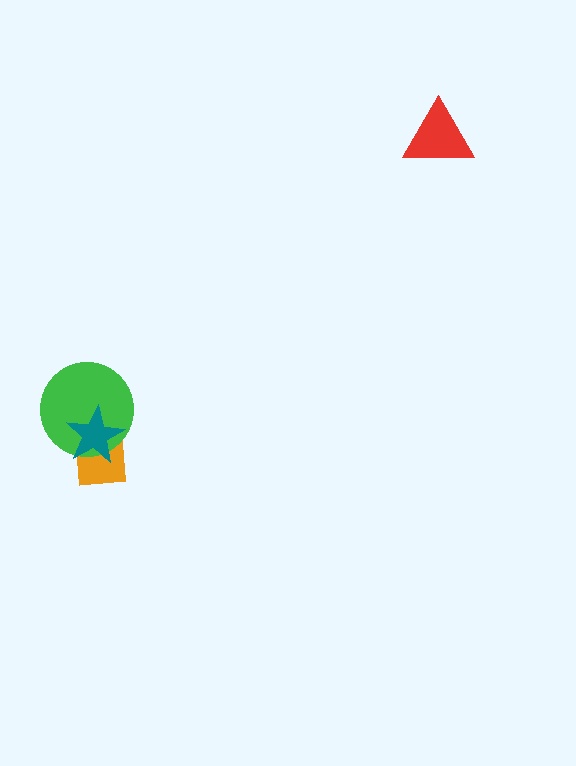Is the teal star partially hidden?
No, no other shape covers it.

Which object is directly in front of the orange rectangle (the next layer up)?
The green circle is directly in front of the orange rectangle.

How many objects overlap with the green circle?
2 objects overlap with the green circle.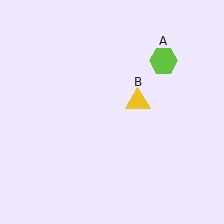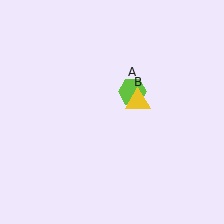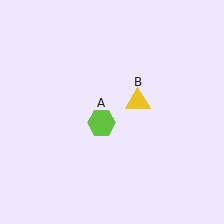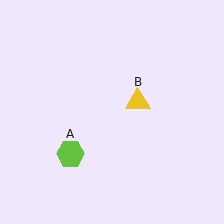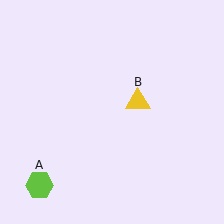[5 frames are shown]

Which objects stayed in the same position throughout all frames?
Yellow triangle (object B) remained stationary.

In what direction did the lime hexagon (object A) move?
The lime hexagon (object A) moved down and to the left.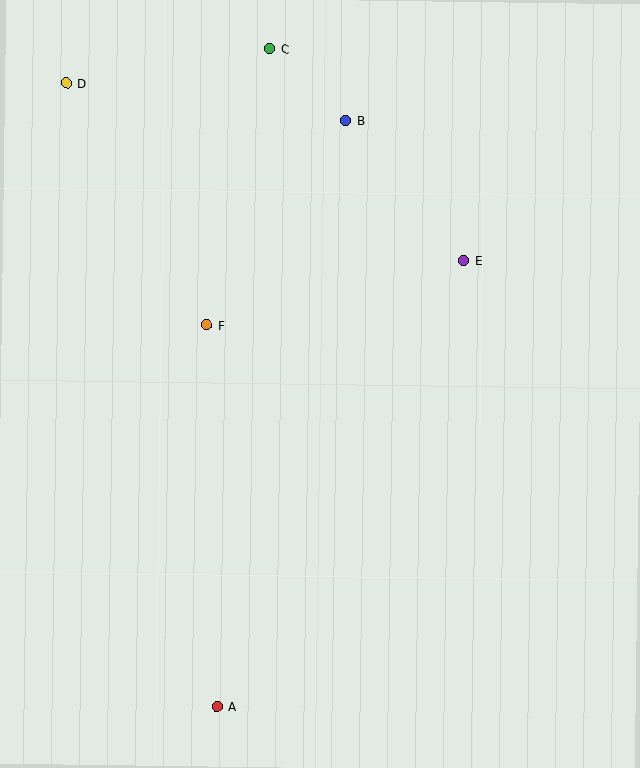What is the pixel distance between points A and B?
The distance between A and B is 600 pixels.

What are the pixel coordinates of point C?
Point C is at (269, 49).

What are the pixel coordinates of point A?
Point A is at (217, 706).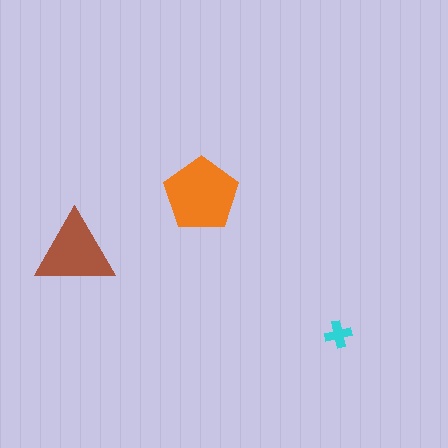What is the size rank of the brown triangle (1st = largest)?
2nd.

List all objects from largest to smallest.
The orange pentagon, the brown triangle, the cyan cross.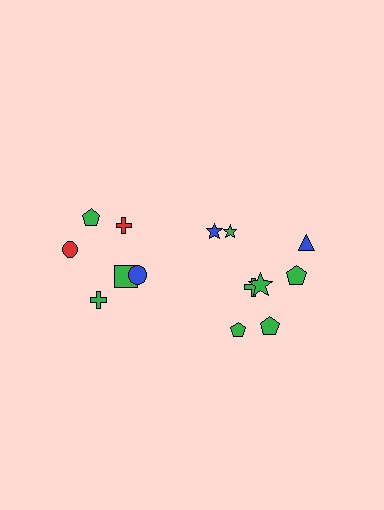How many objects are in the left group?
There are 6 objects.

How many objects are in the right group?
There are 8 objects.